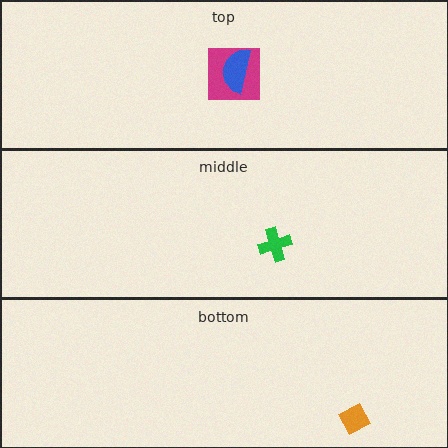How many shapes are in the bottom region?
1.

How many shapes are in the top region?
2.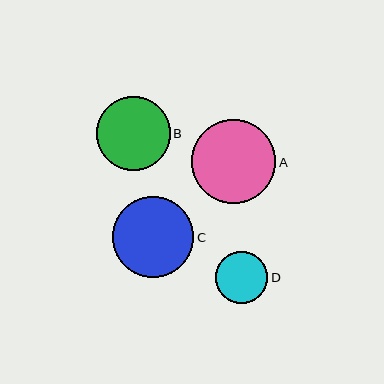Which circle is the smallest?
Circle D is the smallest with a size of approximately 52 pixels.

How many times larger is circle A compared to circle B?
Circle A is approximately 1.1 times the size of circle B.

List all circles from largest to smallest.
From largest to smallest: A, C, B, D.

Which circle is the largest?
Circle A is the largest with a size of approximately 85 pixels.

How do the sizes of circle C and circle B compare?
Circle C and circle B are approximately the same size.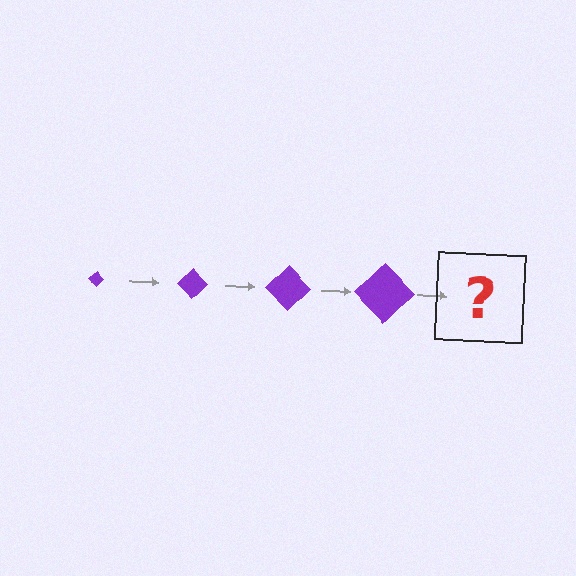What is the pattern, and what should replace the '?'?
The pattern is that the diamond gets progressively larger each step. The '?' should be a purple diamond, larger than the previous one.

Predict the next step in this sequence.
The next step is a purple diamond, larger than the previous one.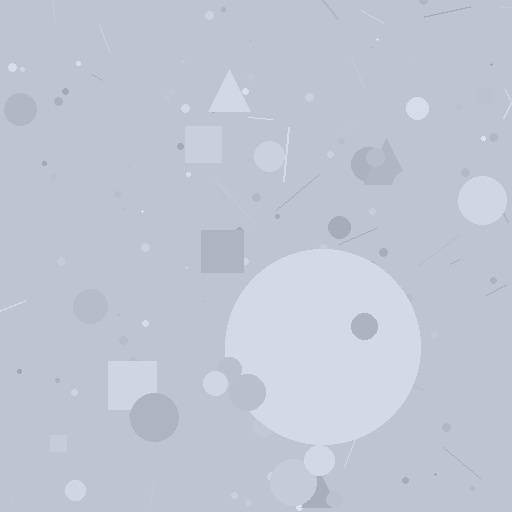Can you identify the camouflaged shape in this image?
The camouflaged shape is a circle.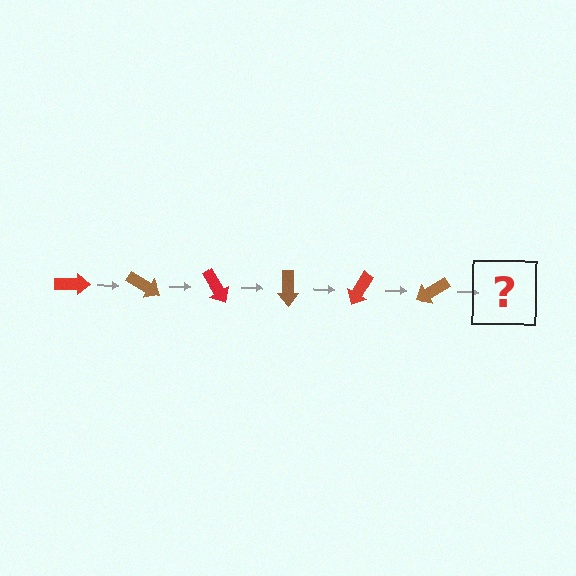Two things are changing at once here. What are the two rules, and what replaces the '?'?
The two rules are that it rotates 30 degrees each step and the color cycles through red and brown. The '?' should be a red arrow, rotated 180 degrees from the start.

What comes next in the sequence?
The next element should be a red arrow, rotated 180 degrees from the start.